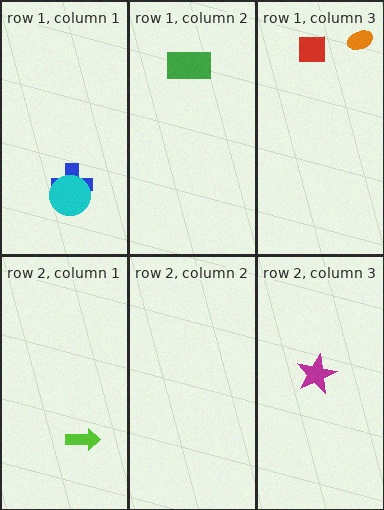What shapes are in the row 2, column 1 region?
The lime arrow.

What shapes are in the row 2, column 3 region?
The magenta star.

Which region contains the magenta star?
The row 2, column 3 region.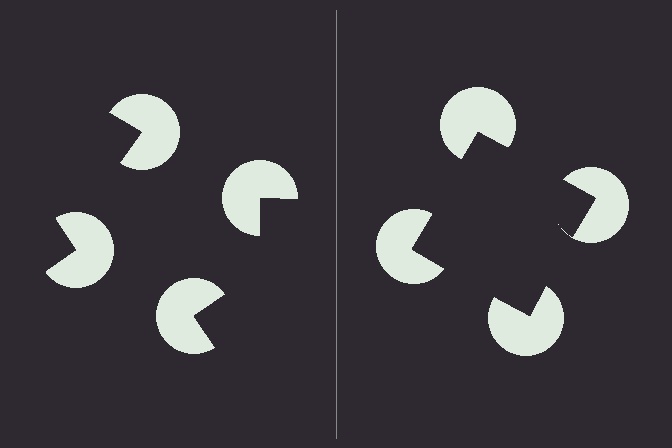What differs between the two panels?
The pac-man discs are positioned identically on both sides; only the wedge orientations differ. On the right they align to a square; on the left they are misaligned.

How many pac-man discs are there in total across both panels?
8 — 4 on each side.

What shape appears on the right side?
An illusory square.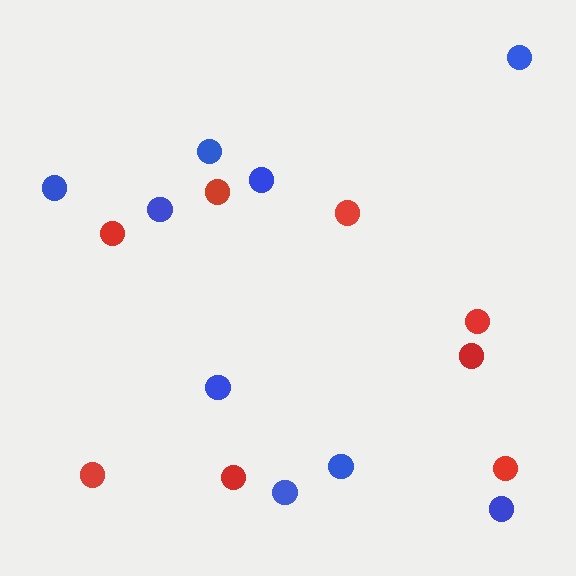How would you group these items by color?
There are 2 groups: one group of red circles (8) and one group of blue circles (9).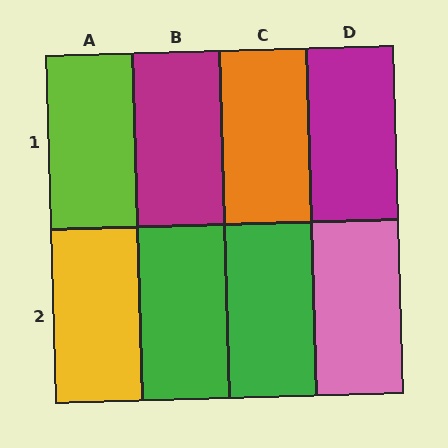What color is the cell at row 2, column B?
Green.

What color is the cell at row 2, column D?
Pink.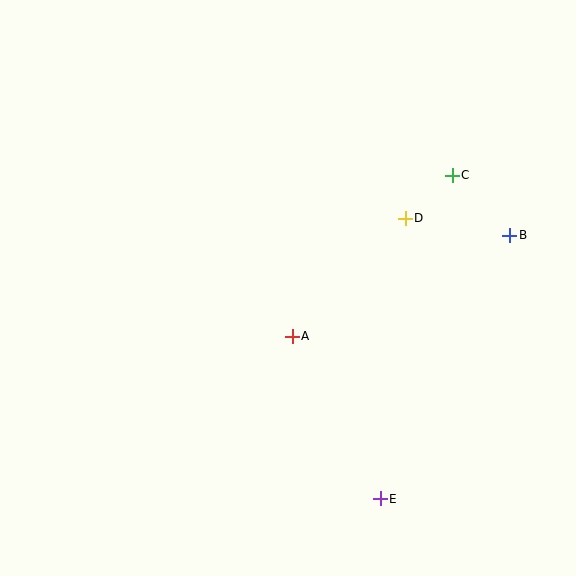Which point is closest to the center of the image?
Point A at (292, 336) is closest to the center.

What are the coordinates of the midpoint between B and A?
The midpoint between B and A is at (401, 286).